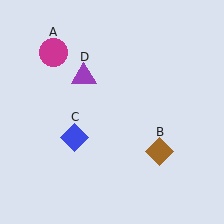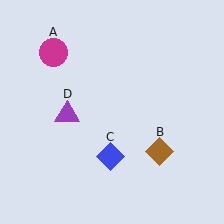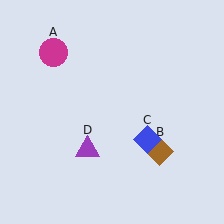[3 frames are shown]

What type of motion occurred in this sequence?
The blue diamond (object C), purple triangle (object D) rotated counterclockwise around the center of the scene.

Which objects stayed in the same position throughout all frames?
Magenta circle (object A) and brown diamond (object B) remained stationary.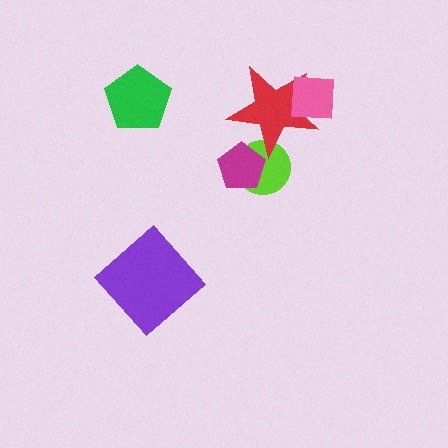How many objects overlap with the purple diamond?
0 objects overlap with the purple diamond.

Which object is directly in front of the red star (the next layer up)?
The magenta pentagon is directly in front of the red star.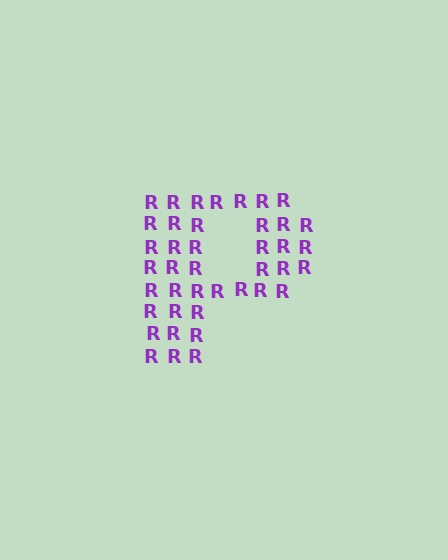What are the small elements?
The small elements are letter R's.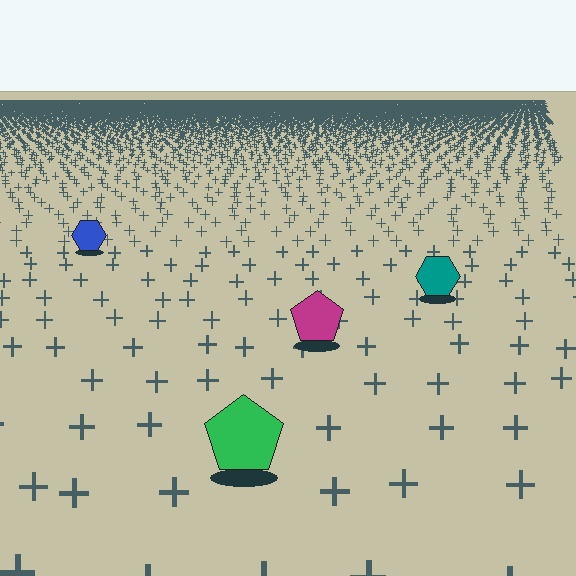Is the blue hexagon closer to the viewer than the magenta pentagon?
No. The magenta pentagon is closer — you can tell from the texture gradient: the ground texture is coarser near it.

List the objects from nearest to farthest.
From nearest to farthest: the green pentagon, the magenta pentagon, the teal hexagon, the blue hexagon.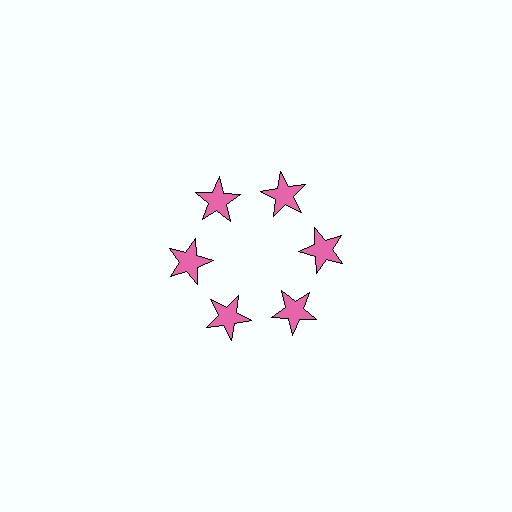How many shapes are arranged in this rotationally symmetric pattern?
There are 6 shapes, arranged in 6 groups of 1.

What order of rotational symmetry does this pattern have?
This pattern has 6-fold rotational symmetry.